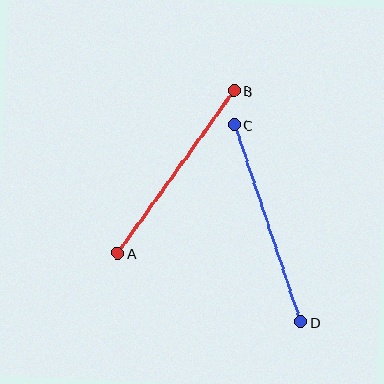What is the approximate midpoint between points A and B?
The midpoint is at approximately (176, 172) pixels.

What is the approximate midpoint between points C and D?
The midpoint is at approximately (268, 223) pixels.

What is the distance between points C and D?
The distance is approximately 208 pixels.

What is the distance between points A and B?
The distance is approximately 200 pixels.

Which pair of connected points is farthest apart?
Points C and D are farthest apart.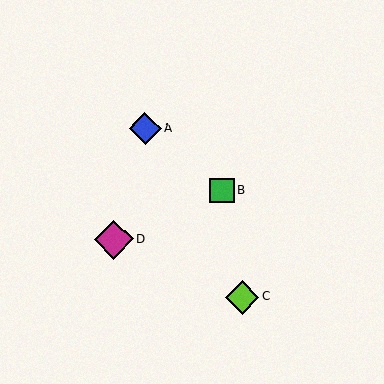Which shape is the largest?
The magenta diamond (labeled D) is the largest.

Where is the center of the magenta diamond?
The center of the magenta diamond is at (114, 239).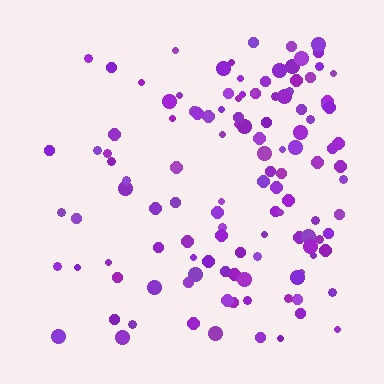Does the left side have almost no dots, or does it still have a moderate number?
Still a moderate number, just noticeably fewer than the right.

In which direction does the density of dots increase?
From left to right, with the right side densest.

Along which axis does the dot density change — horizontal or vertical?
Horizontal.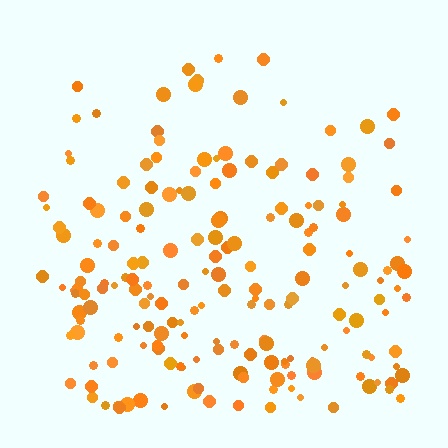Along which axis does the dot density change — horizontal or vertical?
Vertical.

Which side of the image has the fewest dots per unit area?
The top.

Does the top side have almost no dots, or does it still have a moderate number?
Still a moderate number, just noticeably fewer than the bottom.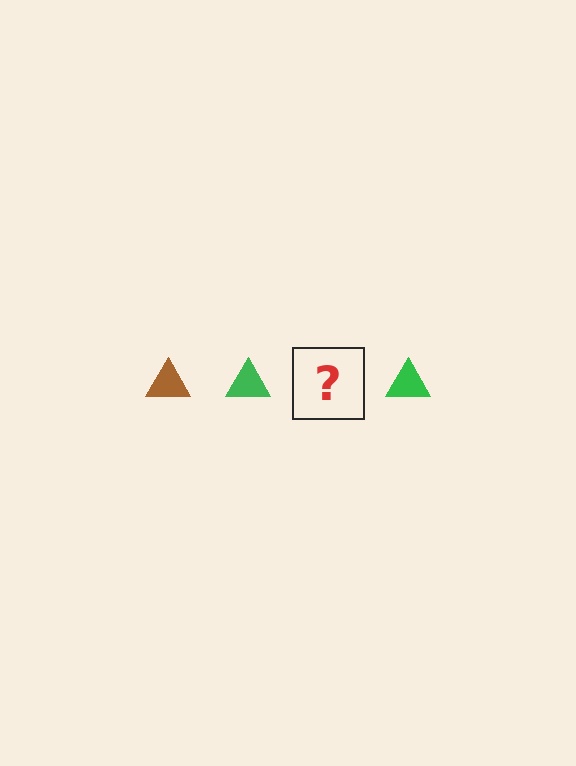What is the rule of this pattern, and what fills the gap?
The rule is that the pattern cycles through brown, green triangles. The gap should be filled with a brown triangle.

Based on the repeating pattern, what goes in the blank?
The blank should be a brown triangle.